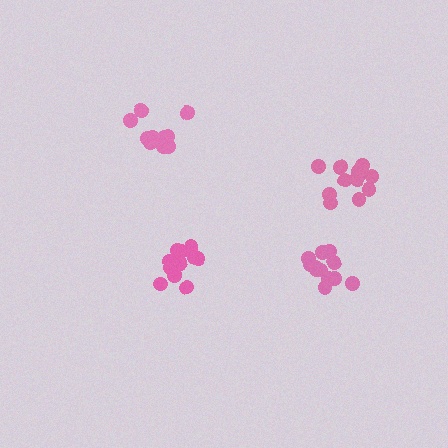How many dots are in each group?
Group 1: 11 dots, Group 2: 14 dots, Group 3: 12 dots, Group 4: 13 dots (50 total).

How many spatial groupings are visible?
There are 4 spatial groupings.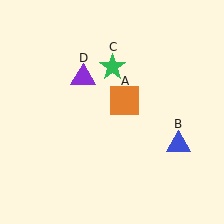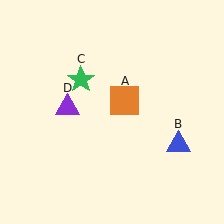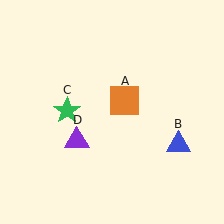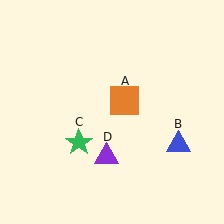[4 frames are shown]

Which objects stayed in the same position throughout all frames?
Orange square (object A) and blue triangle (object B) remained stationary.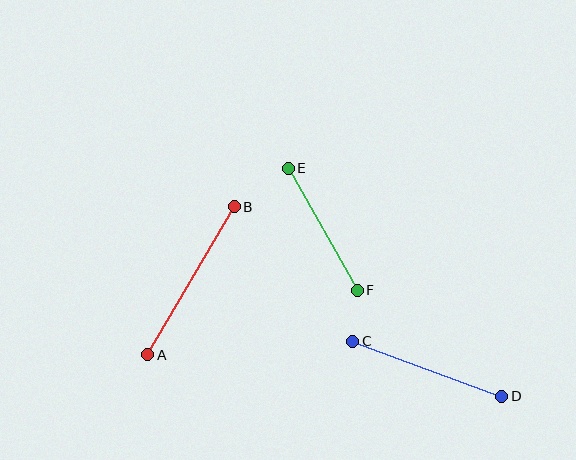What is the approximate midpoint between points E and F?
The midpoint is at approximately (323, 229) pixels.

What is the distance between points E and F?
The distance is approximately 140 pixels.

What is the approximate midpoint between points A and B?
The midpoint is at approximately (191, 281) pixels.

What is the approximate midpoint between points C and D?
The midpoint is at approximately (427, 369) pixels.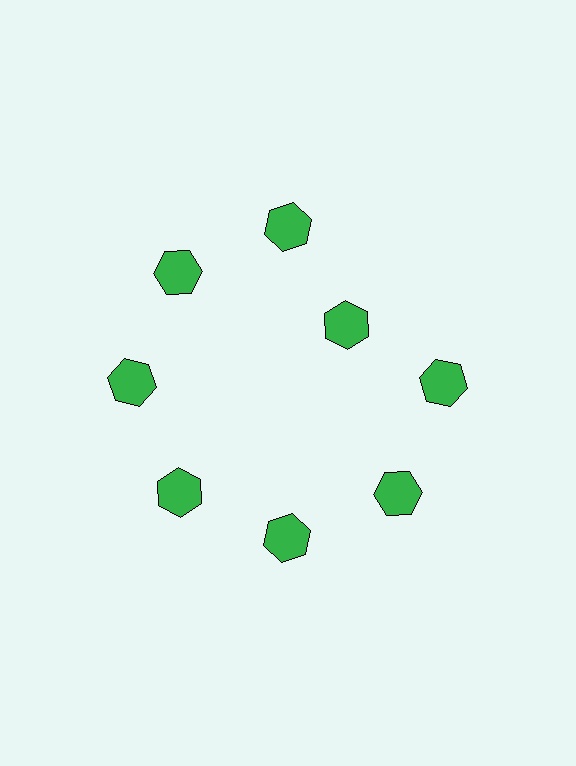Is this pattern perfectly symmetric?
No. The 8 green hexagons are arranged in a ring, but one element near the 2 o'clock position is pulled inward toward the center, breaking the 8-fold rotational symmetry.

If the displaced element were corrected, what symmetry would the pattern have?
It would have 8-fold rotational symmetry — the pattern would map onto itself every 45 degrees.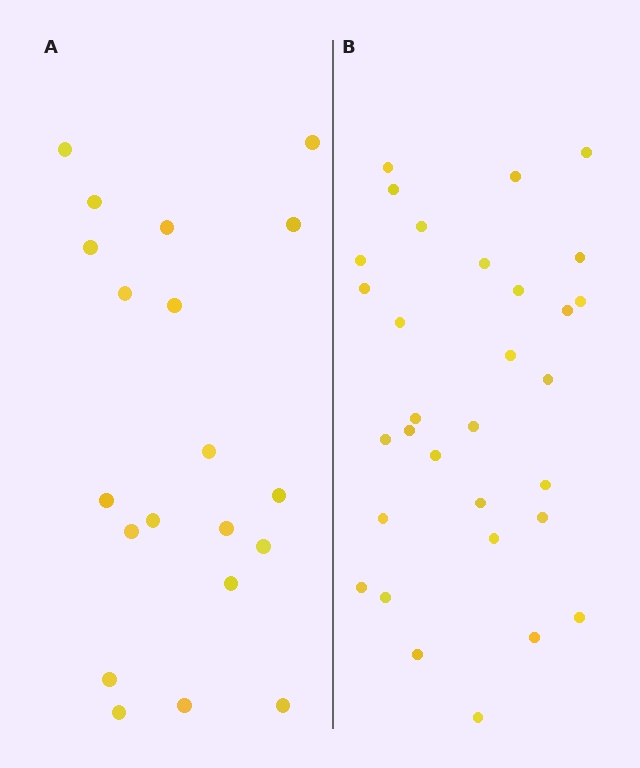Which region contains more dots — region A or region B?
Region B (the right region) has more dots.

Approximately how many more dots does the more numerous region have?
Region B has roughly 12 or so more dots than region A.